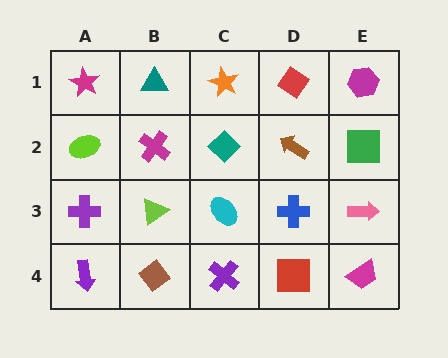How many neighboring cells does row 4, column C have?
3.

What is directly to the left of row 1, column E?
A red diamond.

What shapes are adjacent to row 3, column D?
A brown arrow (row 2, column D), a red square (row 4, column D), a cyan ellipse (row 3, column C), a pink arrow (row 3, column E).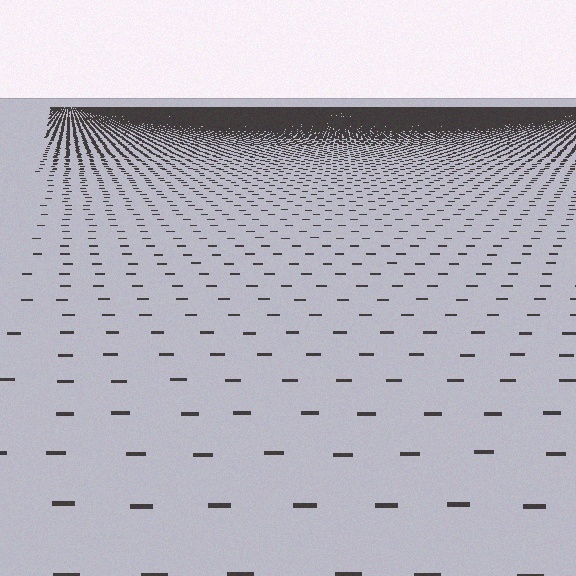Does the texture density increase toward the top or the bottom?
Density increases toward the top.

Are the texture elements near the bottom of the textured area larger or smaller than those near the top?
Larger. Near the bottom, elements are closer to the viewer and appear at a bigger on-screen size.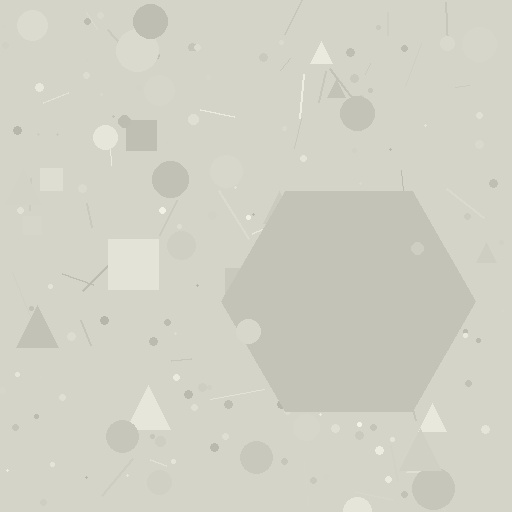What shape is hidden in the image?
A hexagon is hidden in the image.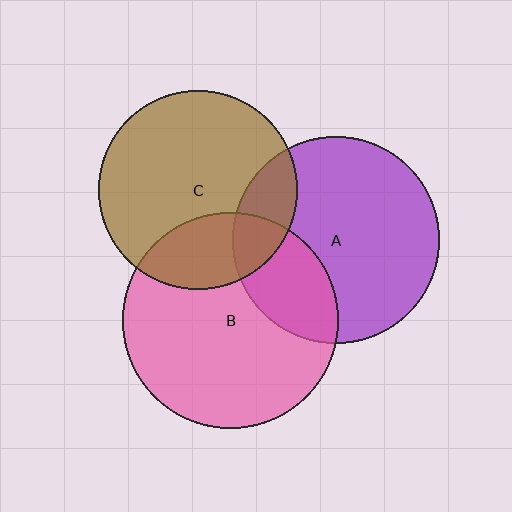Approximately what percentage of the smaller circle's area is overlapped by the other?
Approximately 15%.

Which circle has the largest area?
Circle B (pink).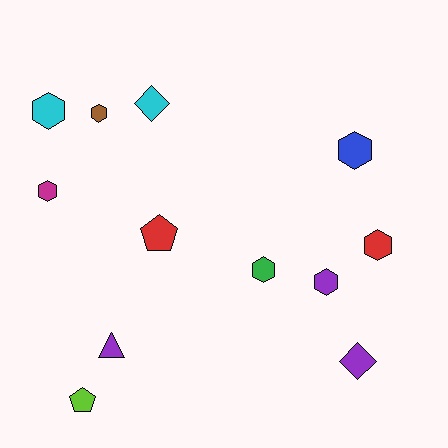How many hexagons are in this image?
There are 7 hexagons.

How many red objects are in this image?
There are 2 red objects.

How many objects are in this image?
There are 12 objects.